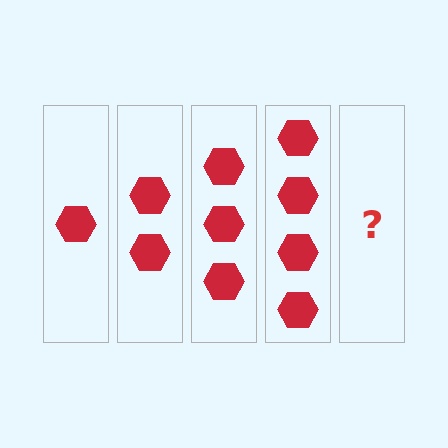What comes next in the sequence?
The next element should be 5 hexagons.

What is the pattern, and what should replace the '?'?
The pattern is that each step adds one more hexagon. The '?' should be 5 hexagons.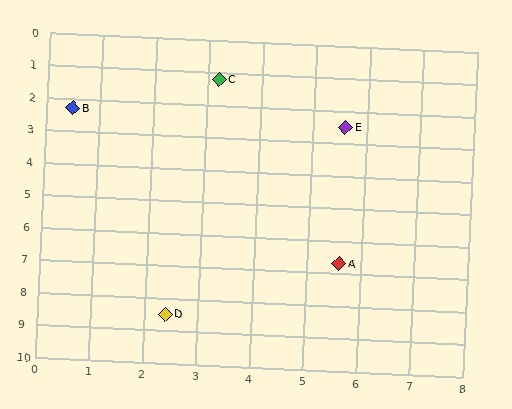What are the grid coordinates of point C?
Point C is at approximately (3.2, 1.2).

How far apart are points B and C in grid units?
Points B and C are about 2.9 grid units apart.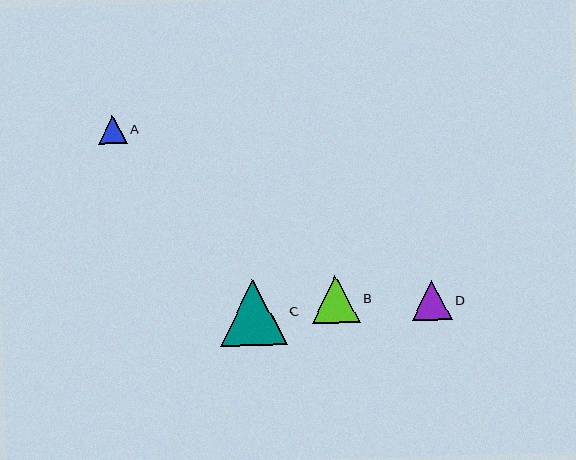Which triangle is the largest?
Triangle C is the largest with a size of approximately 66 pixels.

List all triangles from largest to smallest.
From largest to smallest: C, B, D, A.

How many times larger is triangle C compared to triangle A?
Triangle C is approximately 2.3 times the size of triangle A.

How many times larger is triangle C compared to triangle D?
Triangle C is approximately 1.7 times the size of triangle D.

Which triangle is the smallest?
Triangle A is the smallest with a size of approximately 28 pixels.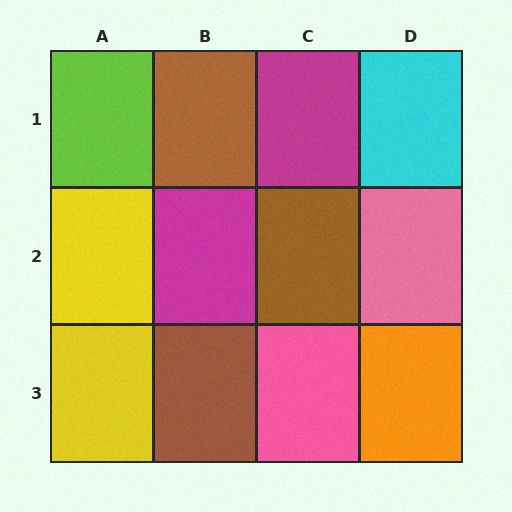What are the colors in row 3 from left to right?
Yellow, brown, pink, orange.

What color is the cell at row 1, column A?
Lime.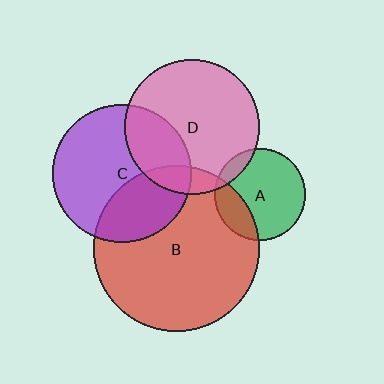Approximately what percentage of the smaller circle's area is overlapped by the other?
Approximately 10%.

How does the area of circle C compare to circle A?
Approximately 2.3 times.